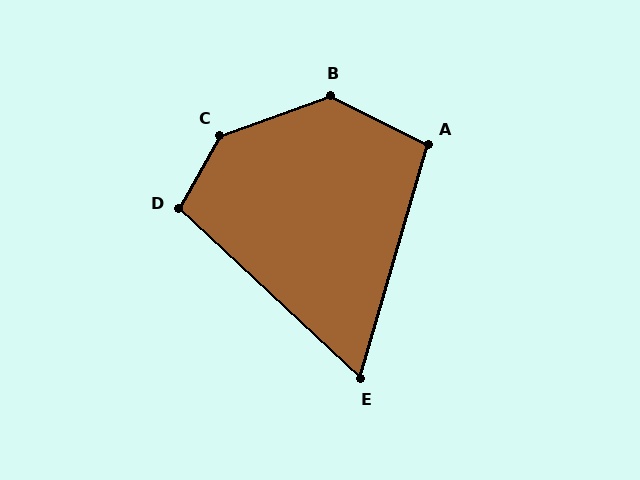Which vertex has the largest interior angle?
C, at approximately 139 degrees.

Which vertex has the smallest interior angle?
E, at approximately 63 degrees.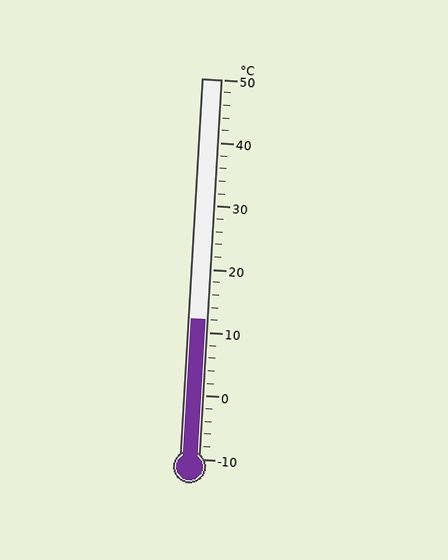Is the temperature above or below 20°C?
The temperature is below 20°C.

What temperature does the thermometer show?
The thermometer shows approximately 12°C.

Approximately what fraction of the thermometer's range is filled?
The thermometer is filled to approximately 35% of its range.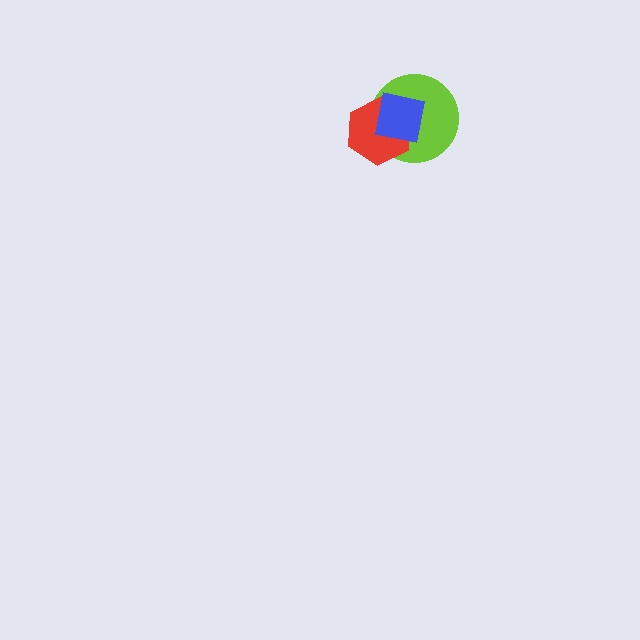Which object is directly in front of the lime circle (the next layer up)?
The red hexagon is directly in front of the lime circle.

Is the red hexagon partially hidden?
Yes, it is partially covered by another shape.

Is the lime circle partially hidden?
Yes, it is partially covered by another shape.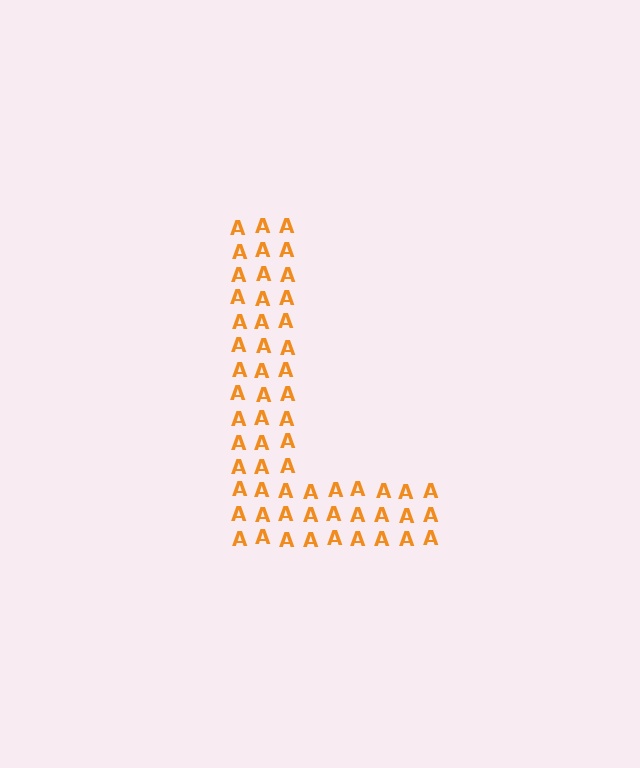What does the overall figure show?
The overall figure shows the letter L.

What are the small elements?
The small elements are letter A's.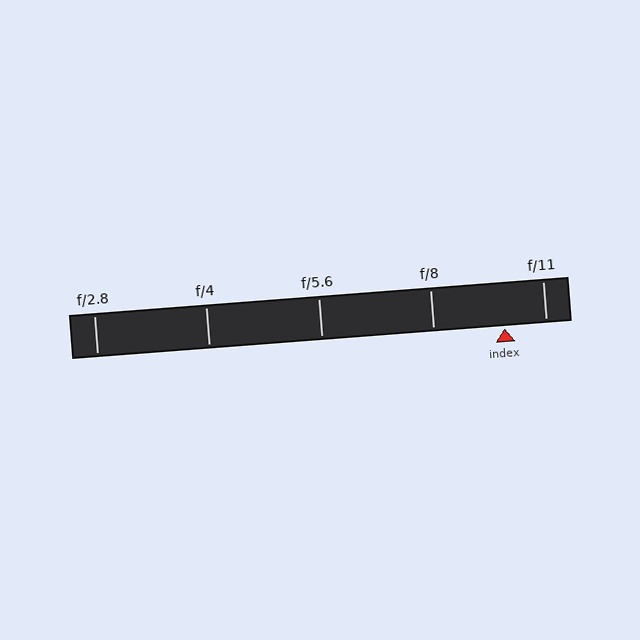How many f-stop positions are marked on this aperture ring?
There are 5 f-stop positions marked.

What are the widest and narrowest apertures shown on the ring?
The widest aperture shown is f/2.8 and the narrowest is f/11.